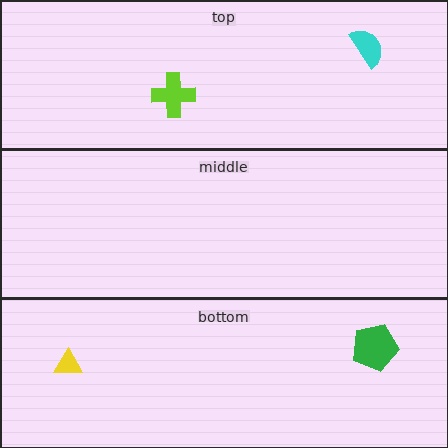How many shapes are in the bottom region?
2.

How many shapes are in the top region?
2.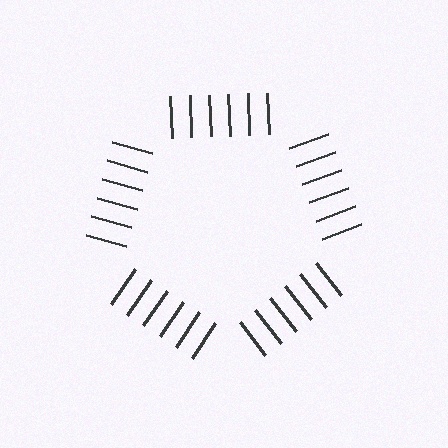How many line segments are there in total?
30 — 6 along each of the 5 edges.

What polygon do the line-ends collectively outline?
An illusory pentagon — the line segments terminate on its edges but no continuous stroke is drawn.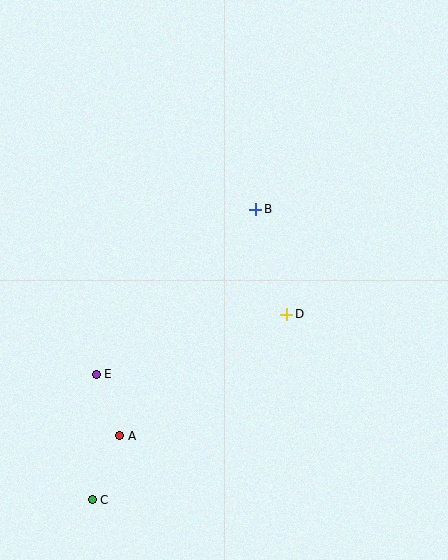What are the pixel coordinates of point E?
Point E is at (96, 374).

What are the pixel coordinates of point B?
Point B is at (256, 209).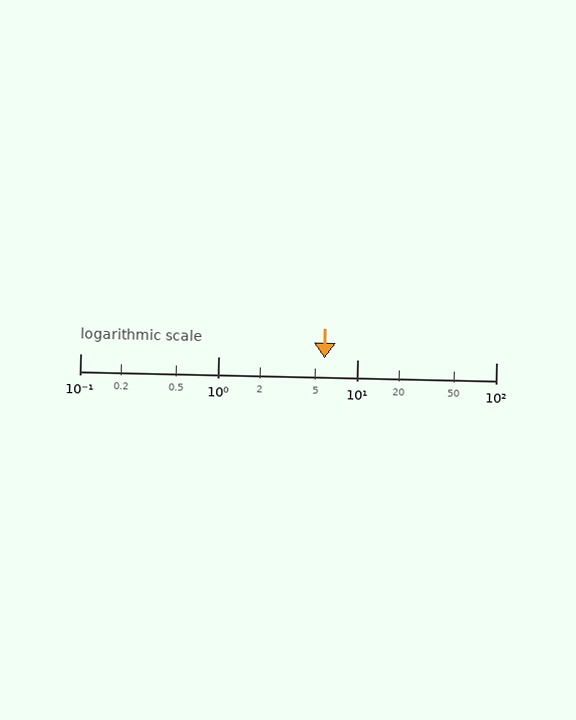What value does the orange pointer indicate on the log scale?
The pointer indicates approximately 5.8.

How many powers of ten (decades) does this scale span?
The scale spans 3 decades, from 0.1 to 100.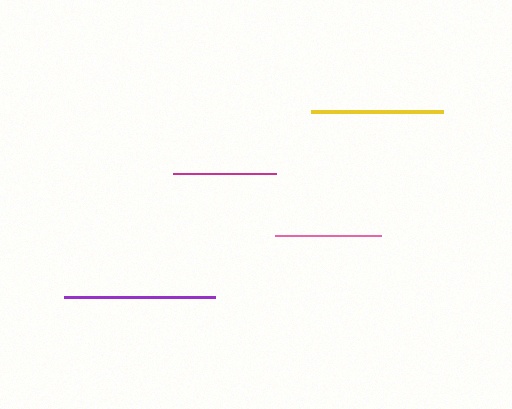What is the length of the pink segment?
The pink segment is approximately 106 pixels long.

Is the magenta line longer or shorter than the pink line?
The pink line is longer than the magenta line.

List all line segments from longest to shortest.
From longest to shortest: purple, yellow, pink, magenta.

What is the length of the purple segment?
The purple segment is approximately 151 pixels long.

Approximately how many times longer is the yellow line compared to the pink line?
The yellow line is approximately 1.2 times the length of the pink line.